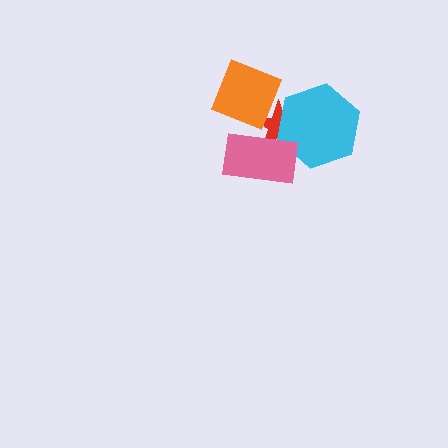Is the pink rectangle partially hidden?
No, no other shape covers it.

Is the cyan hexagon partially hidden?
Yes, it is partially covered by another shape.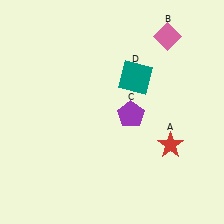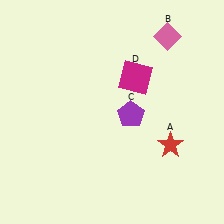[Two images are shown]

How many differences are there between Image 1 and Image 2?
There is 1 difference between the two images.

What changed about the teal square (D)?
In Image 1, D is teal. In Image 2, it changed to magenta.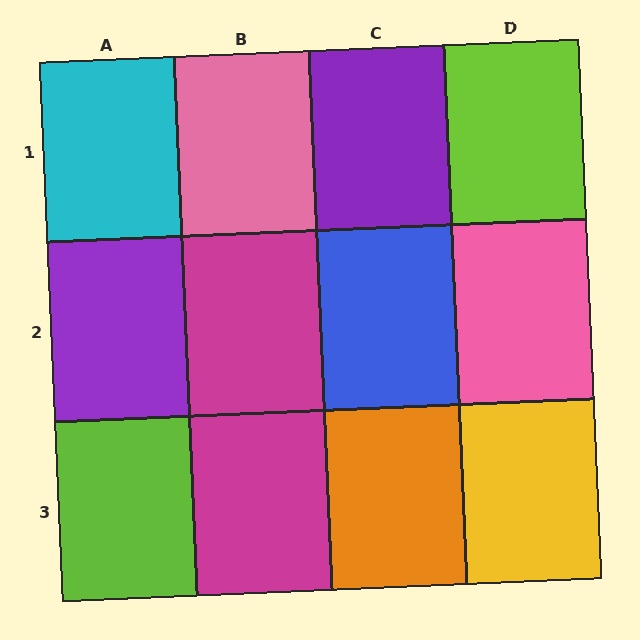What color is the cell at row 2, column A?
Purple.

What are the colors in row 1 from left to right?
Cyan, pink, purple, lime.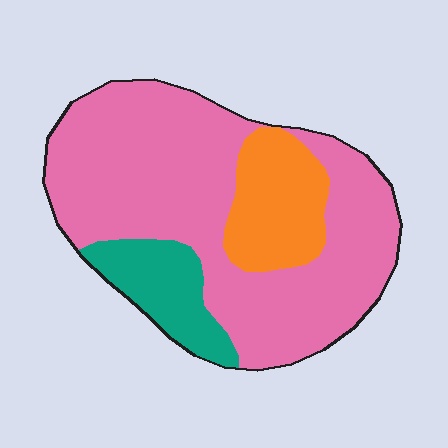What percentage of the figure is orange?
Orange takes up about one sixth (1/6) of the figure.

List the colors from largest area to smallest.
From largest to smallest: pink, orange, teal.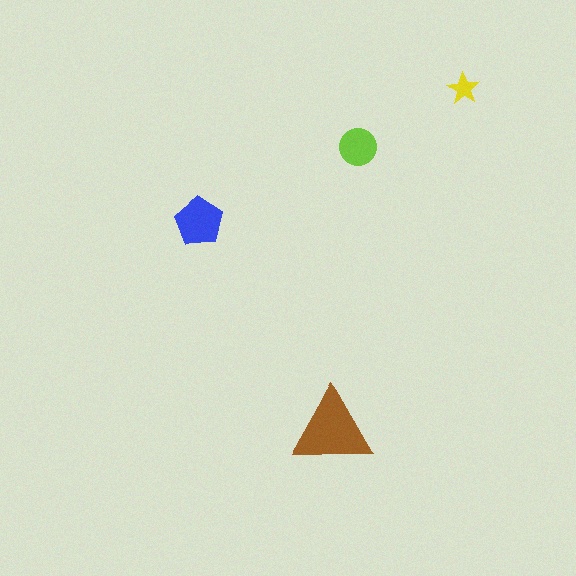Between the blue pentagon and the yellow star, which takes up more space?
The blue pentagon.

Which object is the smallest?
The yellow star.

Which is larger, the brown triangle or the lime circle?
The brown triangle.